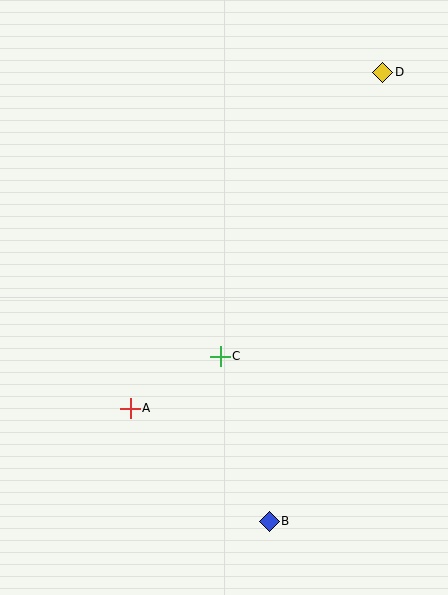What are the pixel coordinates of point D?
Point D is at (382, 72).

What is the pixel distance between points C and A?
The distance between C and A is 104 pixels.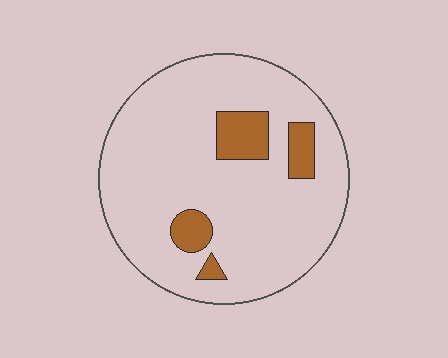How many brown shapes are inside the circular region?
4.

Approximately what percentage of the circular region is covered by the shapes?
Approximately 10%.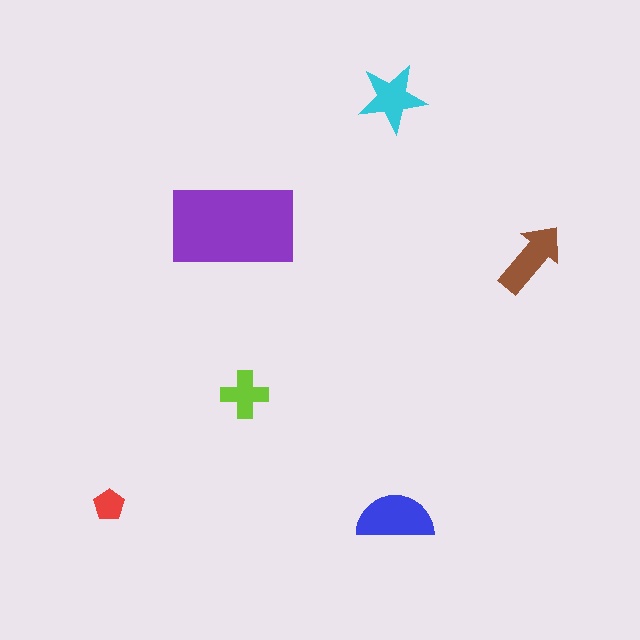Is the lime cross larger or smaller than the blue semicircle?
Smaller.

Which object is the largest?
The purple rectangle.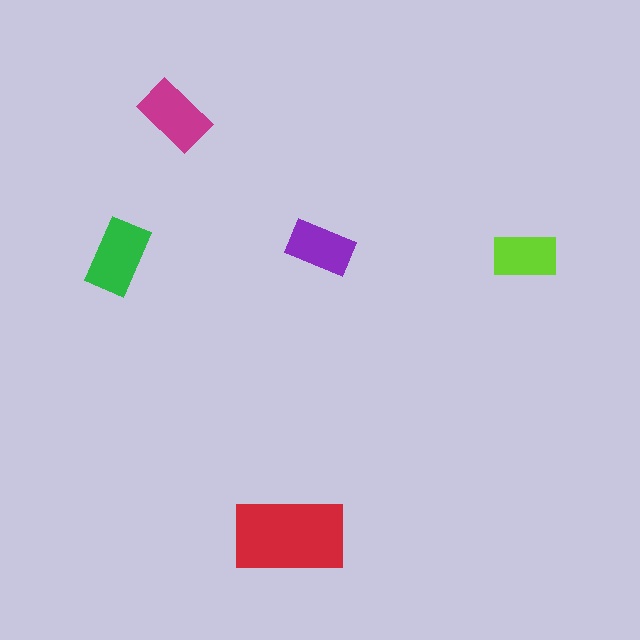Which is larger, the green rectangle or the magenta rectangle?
The green one.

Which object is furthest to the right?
The lime rectangle is rightmost.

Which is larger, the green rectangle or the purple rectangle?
The green one.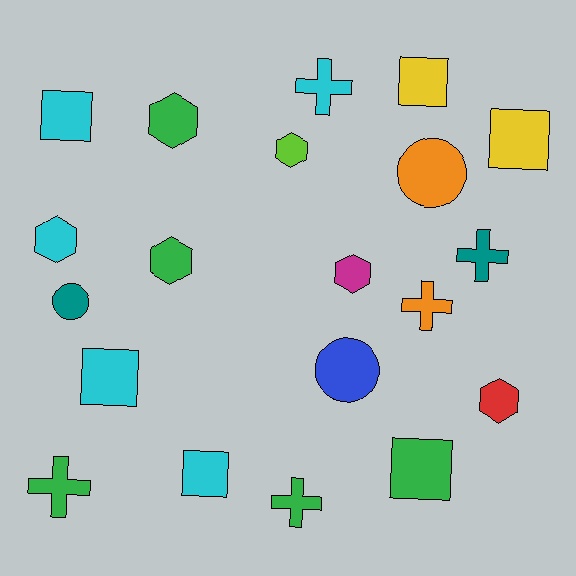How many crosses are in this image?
There are 5 crosses.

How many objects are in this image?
There are 20 objects.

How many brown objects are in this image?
There are no brown objects.